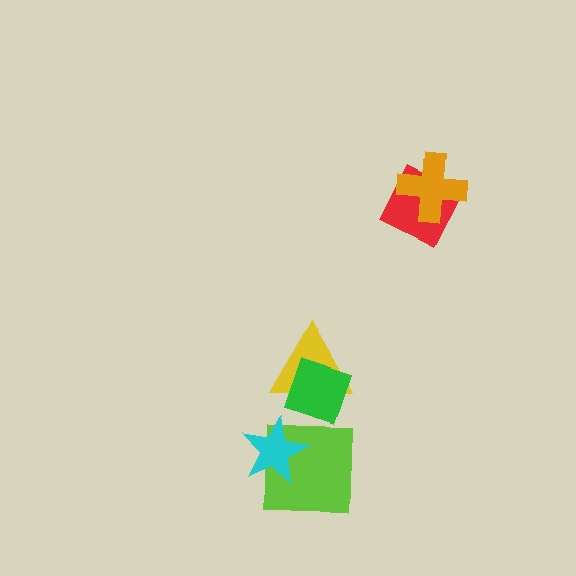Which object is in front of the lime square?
The cyan star is in front of the lime square.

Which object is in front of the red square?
The orange cross is in front of the red square.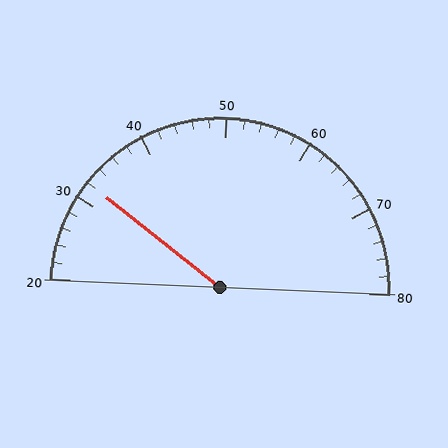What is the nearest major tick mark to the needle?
The nearest major tick mark is 30.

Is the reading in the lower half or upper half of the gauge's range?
The reading is in the lower half of the range (20 to 80).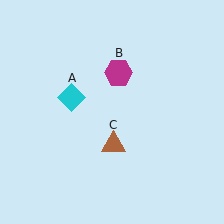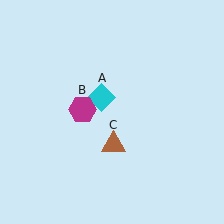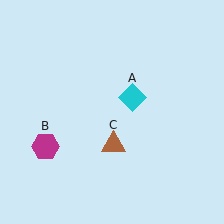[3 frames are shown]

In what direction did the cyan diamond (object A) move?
The cyan diamond (object A) moved right.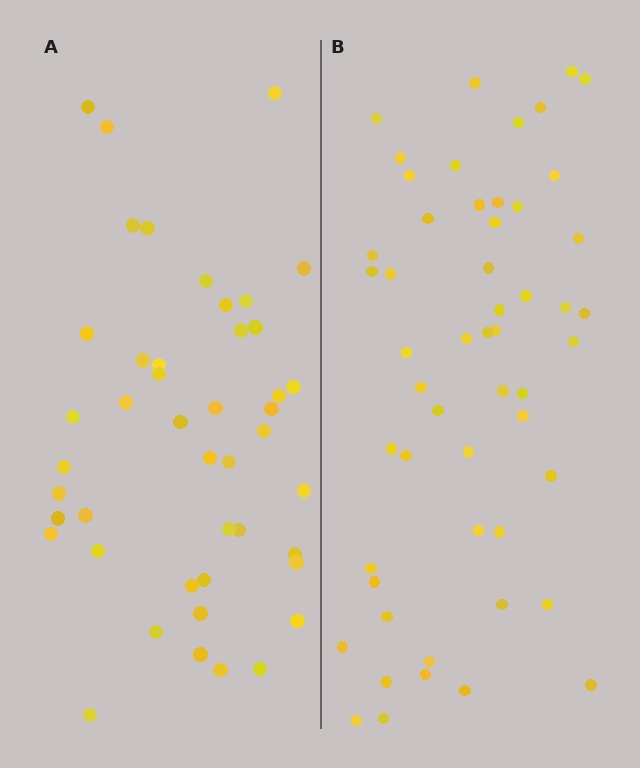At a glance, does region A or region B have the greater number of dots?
Region B (the right region) has more dots.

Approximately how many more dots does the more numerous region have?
Region B has roughly 8 or so more dots than region A.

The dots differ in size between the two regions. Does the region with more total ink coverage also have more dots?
No. Region A has more total ink coverage because its dots are larger, but region B actually contains more individual dots. Total area can be misleading — the number of items is what matters here.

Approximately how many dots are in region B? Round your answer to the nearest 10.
About 50 dots. (The exact count is 53, which rounds to 50.)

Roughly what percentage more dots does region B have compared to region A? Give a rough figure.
About 20% more.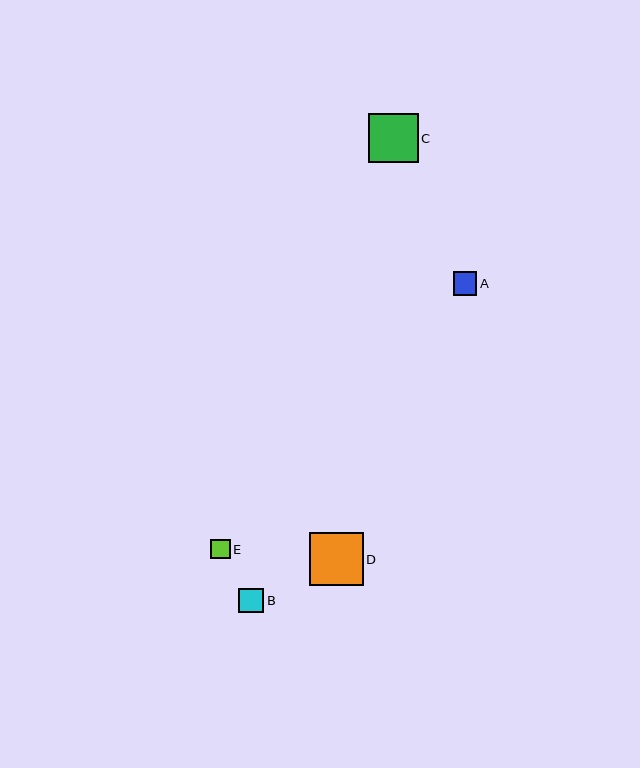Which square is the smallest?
Square E is the smallest with a size of approximately 19 pixels.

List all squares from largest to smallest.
From largest to smallest: D, C, B, A, E.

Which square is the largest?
Square D is the largest with a size of approximately 53 pixels.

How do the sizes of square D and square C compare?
Square D and square C are approximately the same size.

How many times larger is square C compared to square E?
Square C is approximately 2.6 times the size of square E.